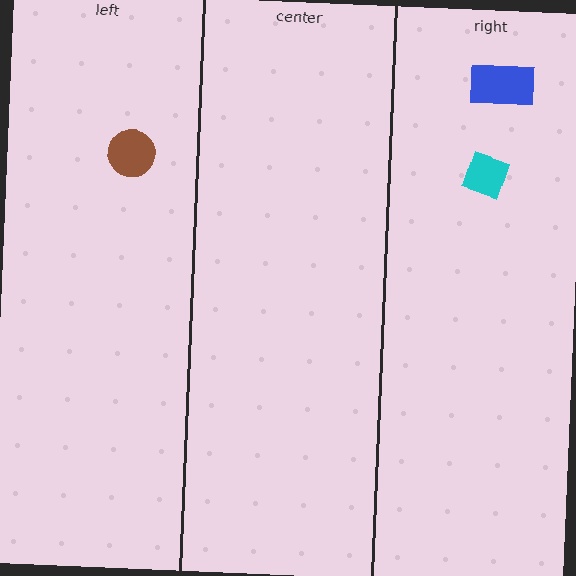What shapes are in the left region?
The brown circle.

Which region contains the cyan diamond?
The right region.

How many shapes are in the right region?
2.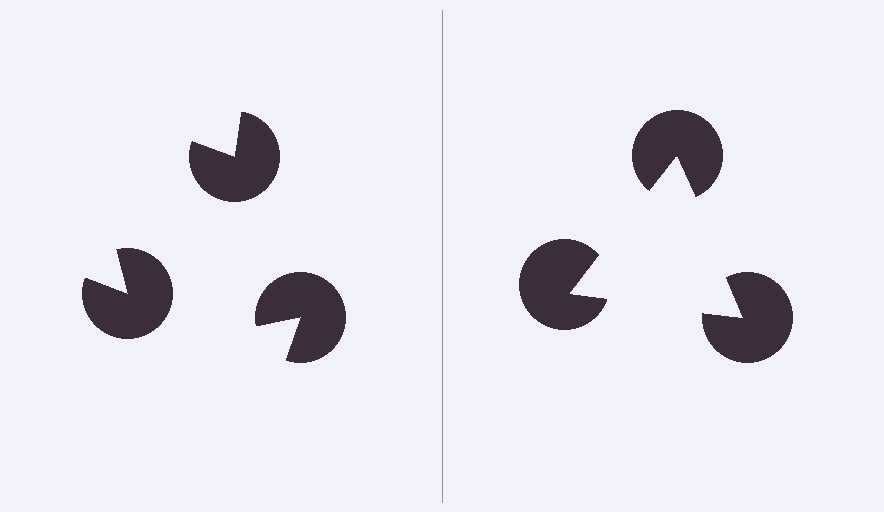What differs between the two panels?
The pac-man discs are positioned identically on both sides; only the wedge orientations differ. On the right they align to a triangle; on the left they are misaligned.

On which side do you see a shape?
An illusory triangle appears on the right side. On the left side the wedge cuts are rotated, so no coherent shape forms.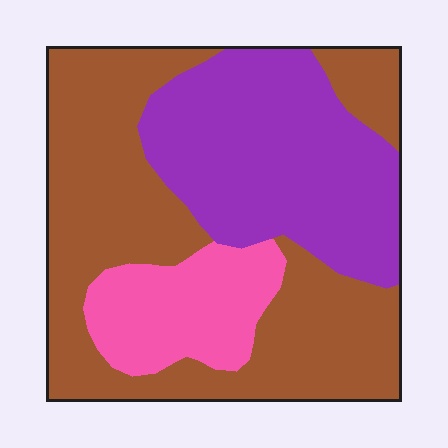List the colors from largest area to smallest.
From largest to smallest: brown, purple, pink.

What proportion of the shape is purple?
Purple takes up between a quarter and a half of the shape.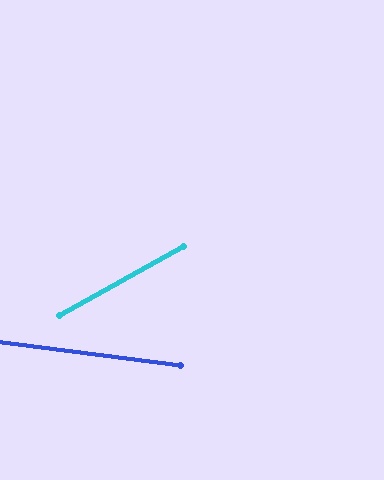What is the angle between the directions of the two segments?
Approximately 36 degrees.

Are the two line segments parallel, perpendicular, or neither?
Neither parallel nor perpendicular — they differ by about 36°.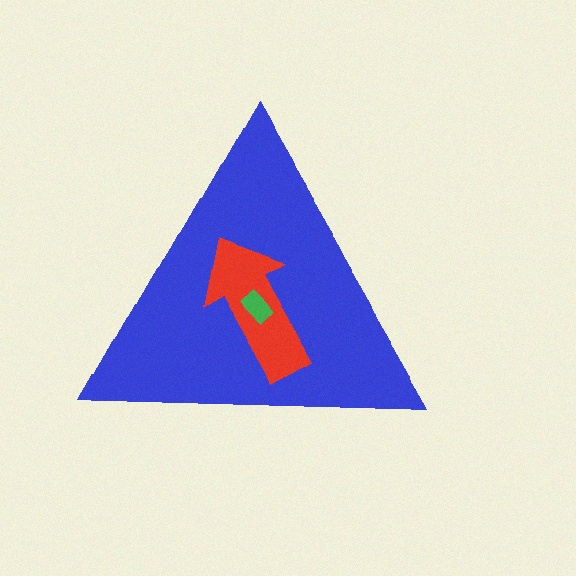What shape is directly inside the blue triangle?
The red arrow.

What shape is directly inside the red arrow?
The green rectangle.